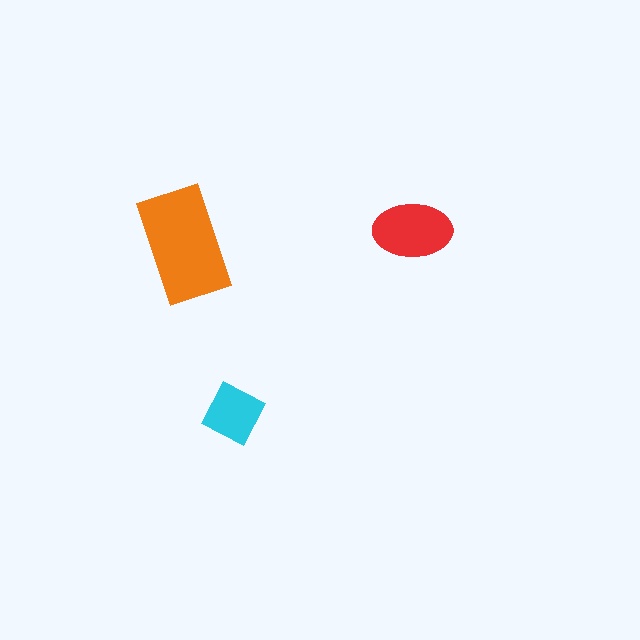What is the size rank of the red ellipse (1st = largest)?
2nd.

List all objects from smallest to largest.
The cyan diamond, the red ellipse, the orange rectangle.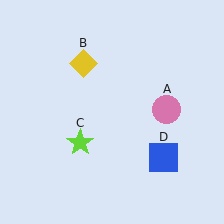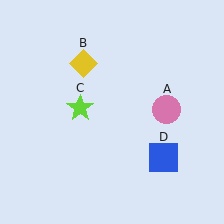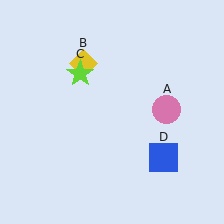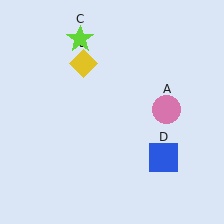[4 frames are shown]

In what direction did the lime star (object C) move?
The lime star (object C) moved up.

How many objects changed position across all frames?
1 object changed position: lime star (object C).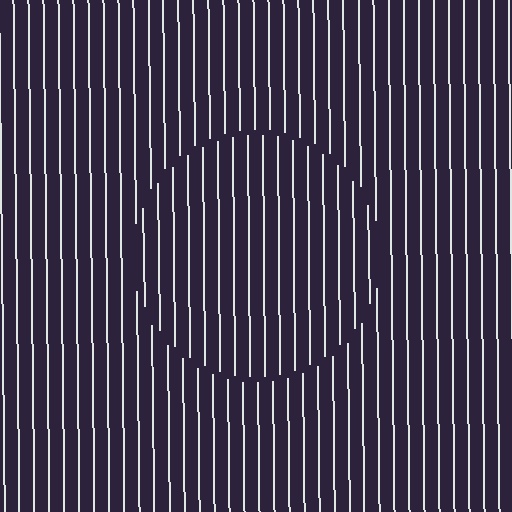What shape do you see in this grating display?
An illusory circle. The interior of the shape contains the same grating, shifted by half a period — the contour is defined by the phase discontinuity where line-ends from the inner and outer gratings abut.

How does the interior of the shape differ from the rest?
The interior of the shape contains the same grating, shifted by half a period — the contour is defined by the phase discontinuity where line-ends from the inner and outer gratings abut.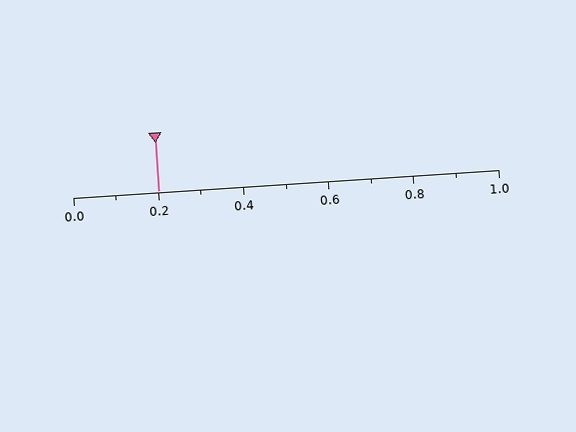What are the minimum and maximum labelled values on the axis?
The axis runs from 0.0 to 1.0.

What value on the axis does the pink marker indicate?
The marker indicates approximately 0.2.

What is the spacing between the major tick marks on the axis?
The major ticks are spaced 0.2 apart.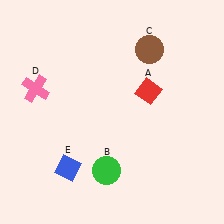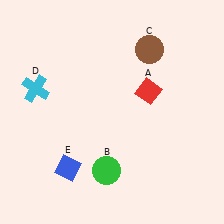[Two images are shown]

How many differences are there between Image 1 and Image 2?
There is 1 difference between the two images.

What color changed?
The cross (D) changed from pink in Image 1 to cyan in Image 2.